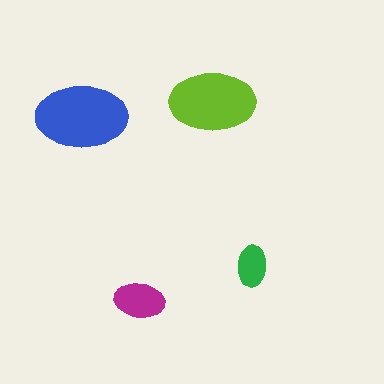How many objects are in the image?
There are 4 objects in the image.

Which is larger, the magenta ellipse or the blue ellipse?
The blue one.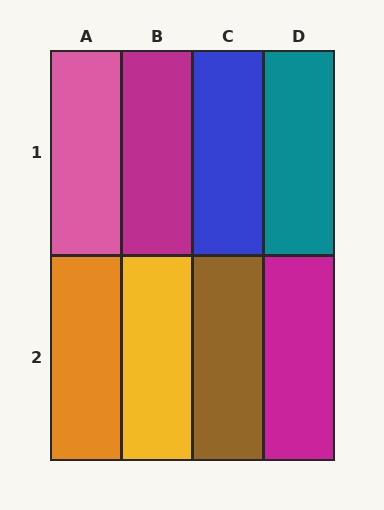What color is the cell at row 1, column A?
Pink.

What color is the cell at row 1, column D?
Teal.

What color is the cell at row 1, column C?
Blue.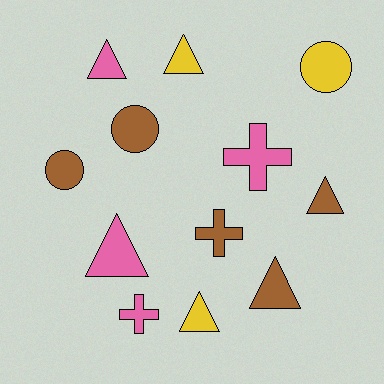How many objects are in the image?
There are 12 objects.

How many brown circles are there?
There are 2 brown circles.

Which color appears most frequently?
Brown, with 5 objects.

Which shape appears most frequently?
Triangle, with 6 objects.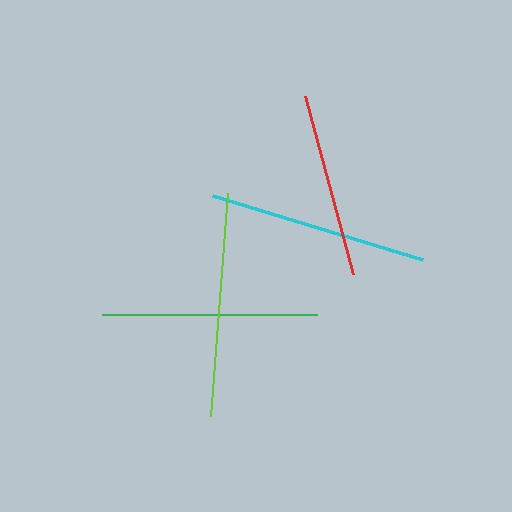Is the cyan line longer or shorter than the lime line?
The lime line is longer than the cyan line.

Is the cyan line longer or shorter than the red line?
The cyan line is longer than the red line.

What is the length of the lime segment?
The lime segment is approximately 223 pixels long.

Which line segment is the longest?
The lime line is the longest at approximately 223 pixels.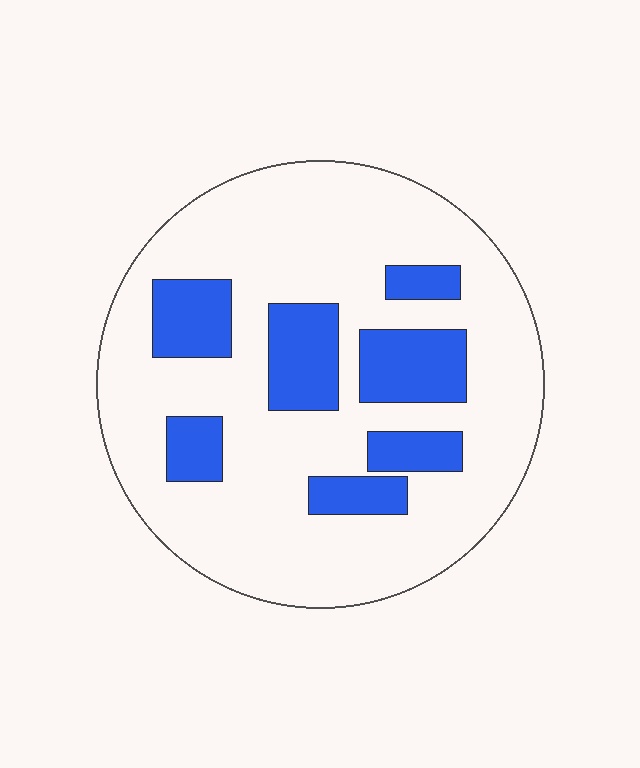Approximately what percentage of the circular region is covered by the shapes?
Approximately 25%.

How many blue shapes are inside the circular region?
7.